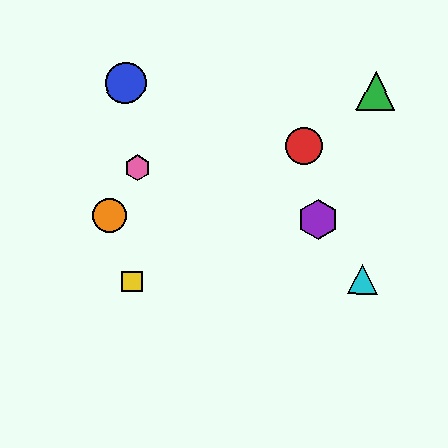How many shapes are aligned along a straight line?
3 shapes (the red circle, the green triangle, the yellow square) are aligned along a straight line.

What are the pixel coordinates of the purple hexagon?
The purple hexagon is at (318, 220).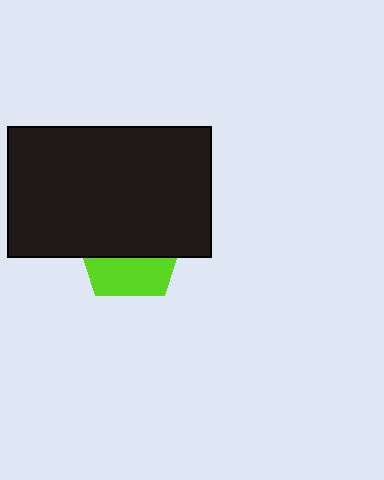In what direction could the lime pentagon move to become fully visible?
The lime pentagon could move down. That would shift it out from behind the black rectangle entirely.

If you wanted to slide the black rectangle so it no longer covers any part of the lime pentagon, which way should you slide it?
Slide it up — that is the most direct way to separate the two shapes.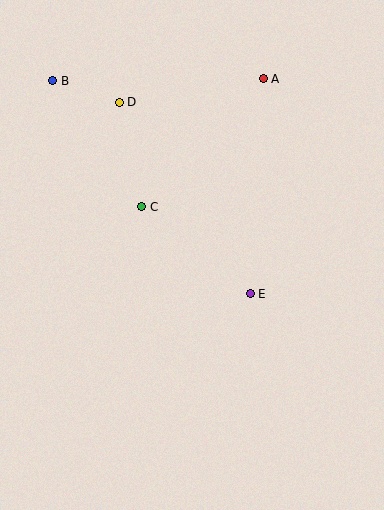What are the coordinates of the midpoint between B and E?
The midpoint between B and E is at (151, 187).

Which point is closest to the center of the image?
Point C at (142, 207) is closest to the center.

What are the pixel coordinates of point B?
Point B is at (53, 81).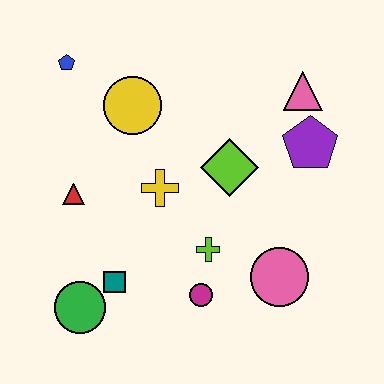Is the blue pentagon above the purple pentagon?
Yes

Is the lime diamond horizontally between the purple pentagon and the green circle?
Yes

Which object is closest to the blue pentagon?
The yellow circle is closest to the blue pentagon.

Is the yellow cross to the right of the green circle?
Yes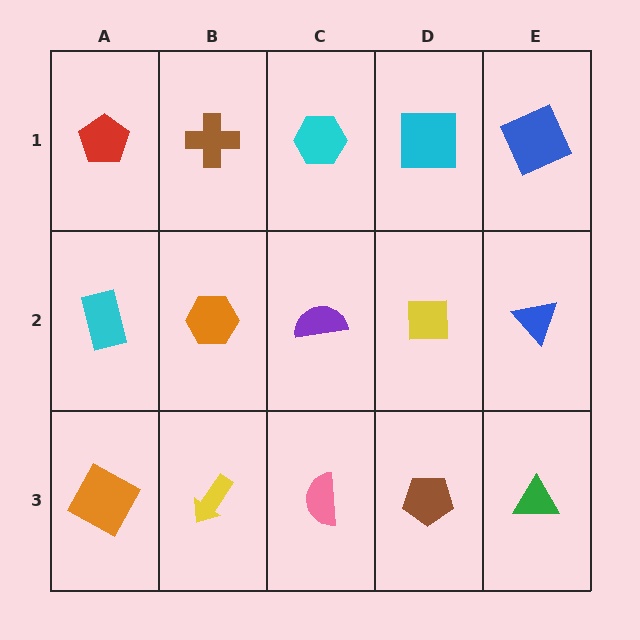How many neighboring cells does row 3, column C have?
3.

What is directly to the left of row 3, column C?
A yellow arrow.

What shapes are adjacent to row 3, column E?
A blue triangle (row 2, column E), a brown pentagon (row 3, column D).